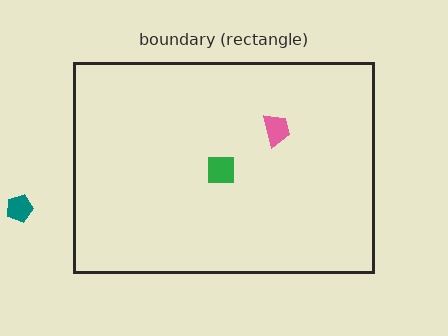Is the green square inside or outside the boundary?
Inside.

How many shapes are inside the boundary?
2 inside, 1 outside.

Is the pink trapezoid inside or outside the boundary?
Inside.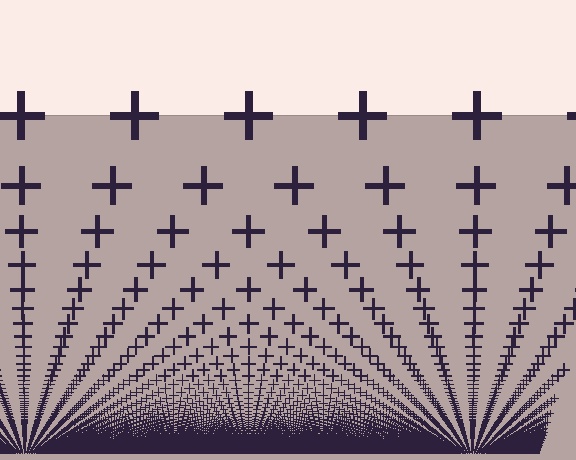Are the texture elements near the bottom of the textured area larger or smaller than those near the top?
Smaller. The gradient is inverted — elements near the bottom are smaller and denser.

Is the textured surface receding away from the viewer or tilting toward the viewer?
The surface appears to tilt toward the viewer. Texture elements get larger and sparser toward the top.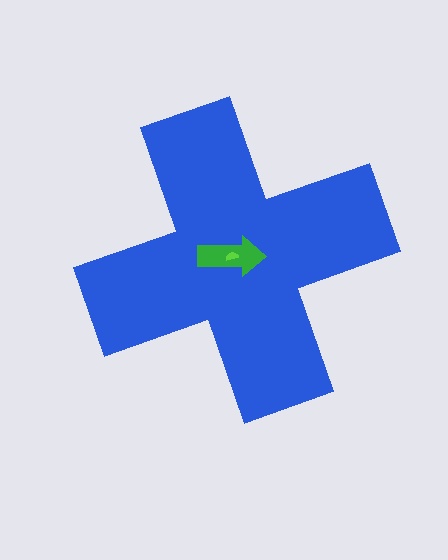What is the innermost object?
The lime semicircle.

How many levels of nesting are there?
3.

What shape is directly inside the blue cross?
The green arrow.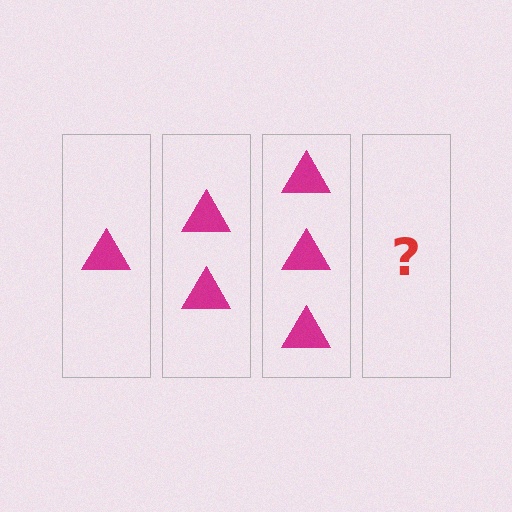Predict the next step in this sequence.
The next step is 4 triangles.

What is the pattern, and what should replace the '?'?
The pattern is that each step adds one more triangle. The '?' should be 4 triangles.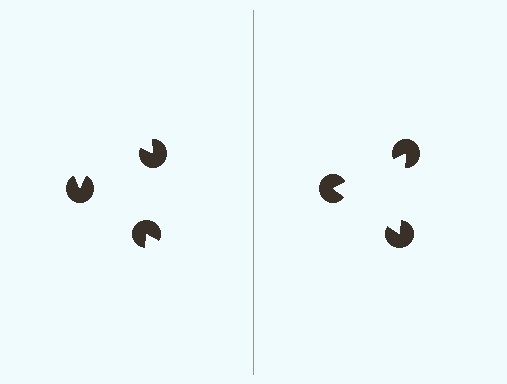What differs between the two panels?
The pac-man discs are positioned identically on both sides; only the wedge orientations differ. On the right they align to a triangle; on the left they are misaligned.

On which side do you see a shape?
An illusory triangle appears on the right side. On the left side the wedge cuts are rotated, so no coherent shape forms.